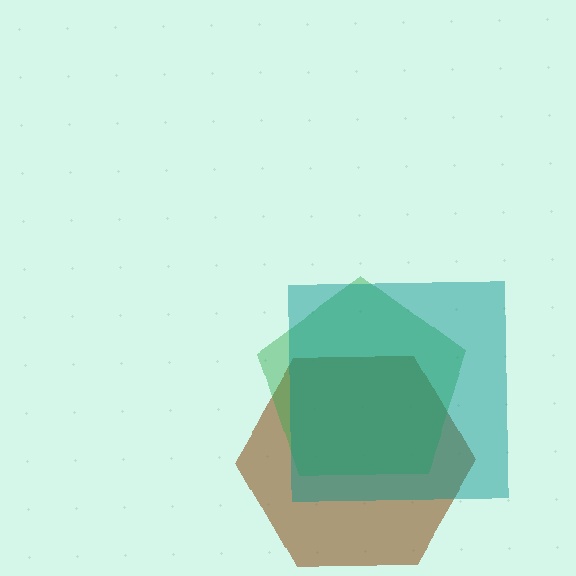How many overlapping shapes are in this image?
There are 3 overlapping shapes in the image.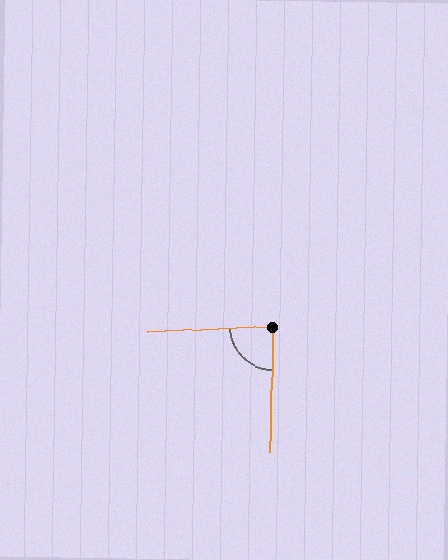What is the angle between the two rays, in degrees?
Approximately 87 degrees.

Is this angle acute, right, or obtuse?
It is approximately a right angle.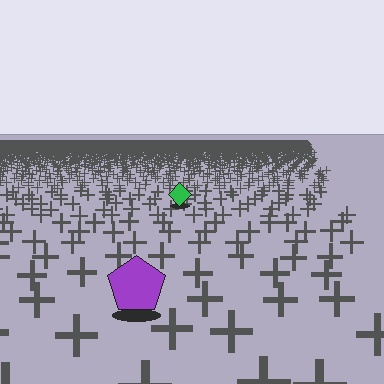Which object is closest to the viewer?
The purple pentagon is closest. The texture marks near it are larger and more spread out.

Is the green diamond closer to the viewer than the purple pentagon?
No. The purple pentagon is closer — you can tell from the texture gradient: the ground texture is coarser near it.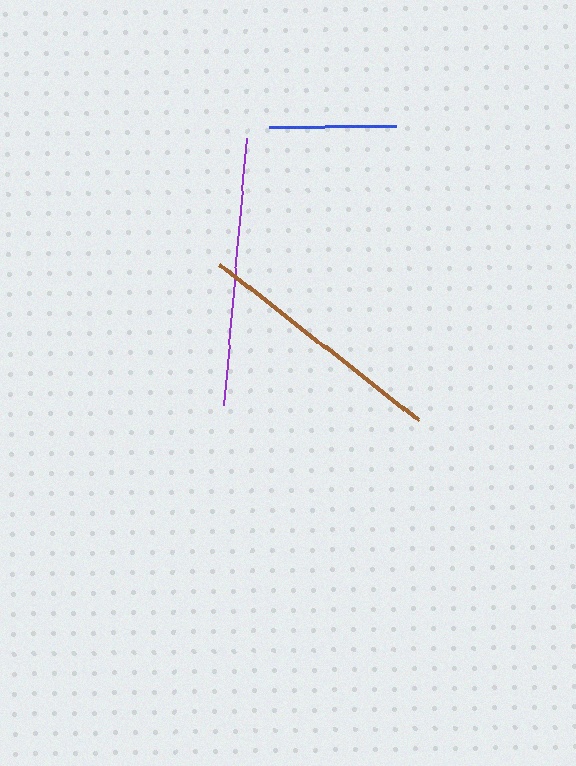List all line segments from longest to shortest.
From longest to shortest: purple, brown, blue.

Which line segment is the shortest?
The blue line is the shortest at approximately 127 pixels.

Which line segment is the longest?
The purple line is the longest at approximately 268 pixels.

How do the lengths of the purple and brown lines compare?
The purple and brown lines are approximately the same length.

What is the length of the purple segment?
The purple segment is approximately 268 pixels long.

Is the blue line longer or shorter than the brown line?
The brown line is longer than the blue line.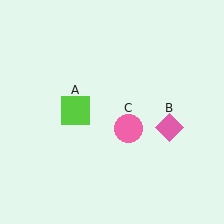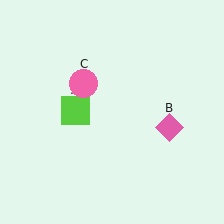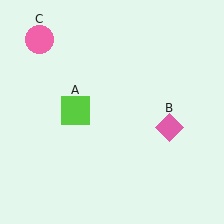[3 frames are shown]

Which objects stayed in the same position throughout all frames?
Lime square (object A) and pink diamond (object B) remained stationary.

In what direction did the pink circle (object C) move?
The pink circle (object C) moved up and to the left.